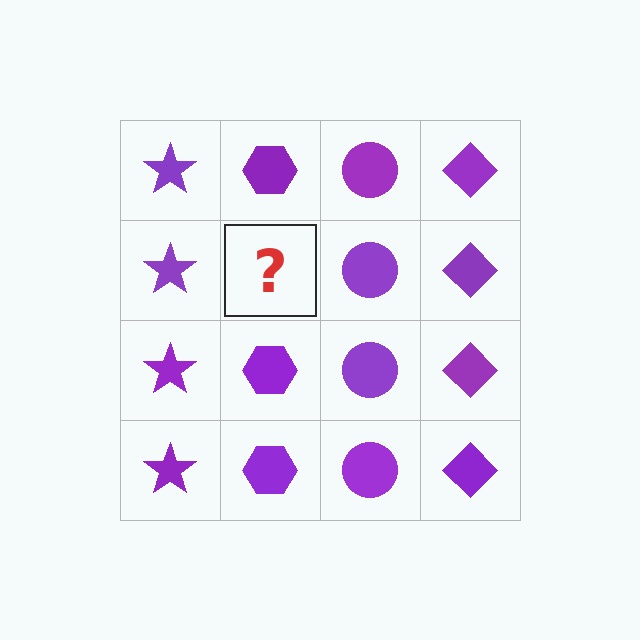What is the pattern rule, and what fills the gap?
The rule is that each column has a consistent shape. The gap should be filled with a purple hexagon.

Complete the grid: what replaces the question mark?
The question mark should be replaced with a purple hexagon.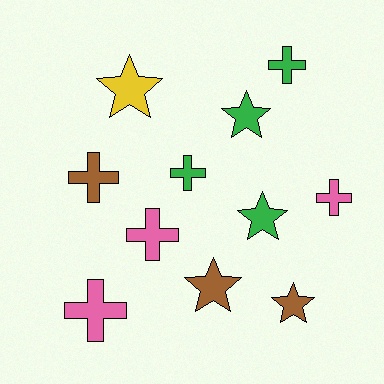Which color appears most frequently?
Green, with 4 objects.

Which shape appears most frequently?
Cross, with 6 objects.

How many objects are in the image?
There are 11 objects.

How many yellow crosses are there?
There are no yellow crosses.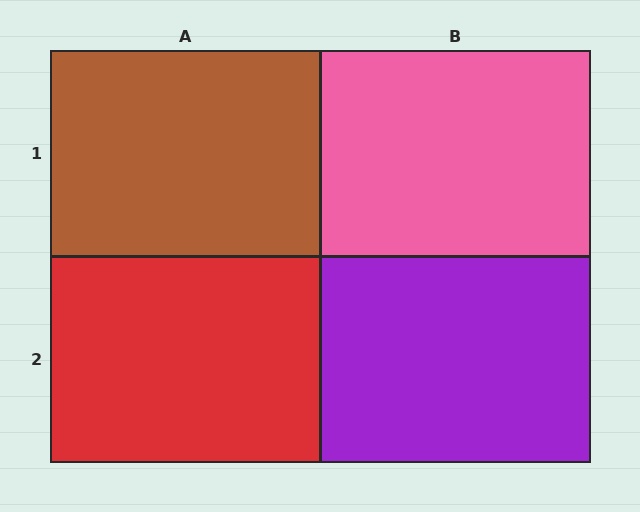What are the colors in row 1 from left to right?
Brown, pink.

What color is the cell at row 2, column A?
Red.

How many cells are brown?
1 cell is brown.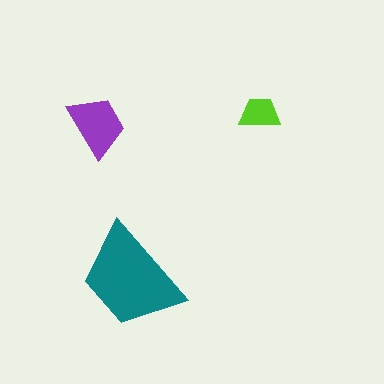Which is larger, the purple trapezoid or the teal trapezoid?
The teal one.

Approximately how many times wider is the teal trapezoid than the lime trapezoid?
About 2.5 times wider.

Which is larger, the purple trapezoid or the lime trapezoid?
The purple one.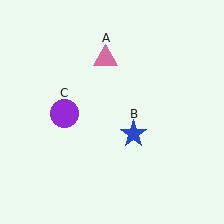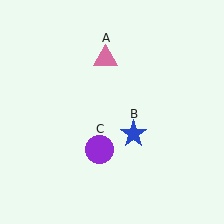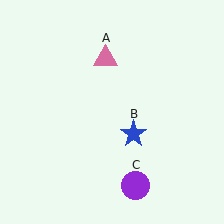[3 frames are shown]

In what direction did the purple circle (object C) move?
The purple circle (object C) moved down and to the right.